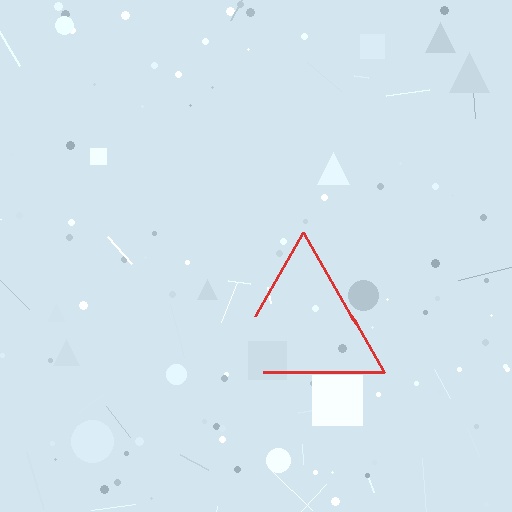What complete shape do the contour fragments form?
The contour fragments form a triangle.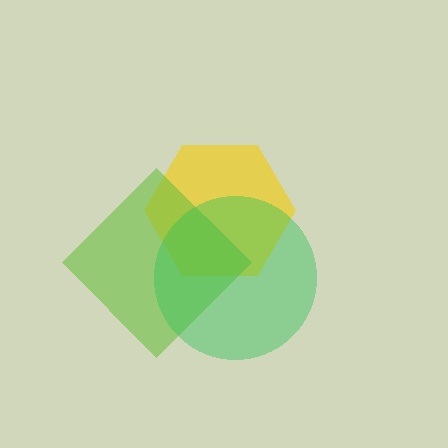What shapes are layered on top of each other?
The layered shapes are: a yellow hexagon, a lime diamond, a green circle.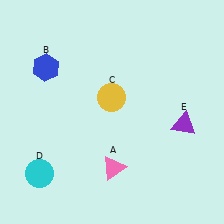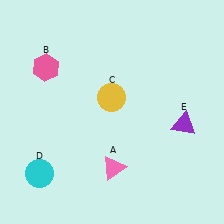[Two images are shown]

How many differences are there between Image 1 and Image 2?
There is 1 difference between the two images.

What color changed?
The hexagon (B) changed from blue in Image 1 to pink in Image 2.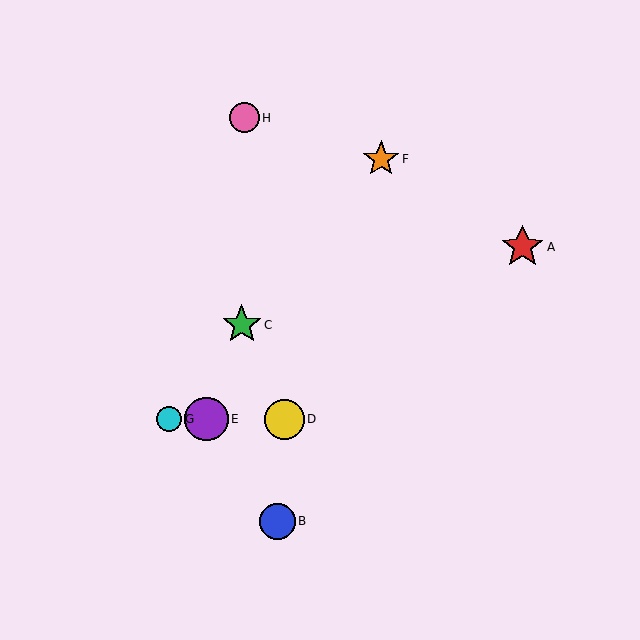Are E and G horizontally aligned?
Yes, both are at y≈419.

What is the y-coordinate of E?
Object E is at y≈419.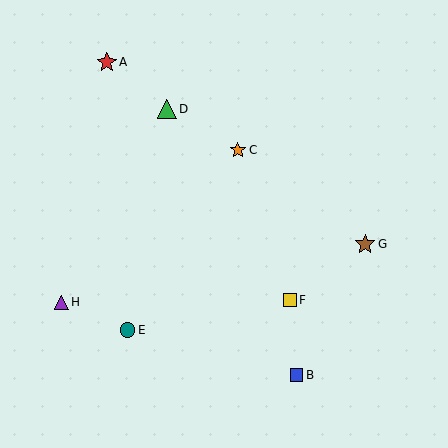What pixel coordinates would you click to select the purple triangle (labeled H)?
Click at (62, 302) to select the purple triangle H.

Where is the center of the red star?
The center of the red star is at (107, 62).